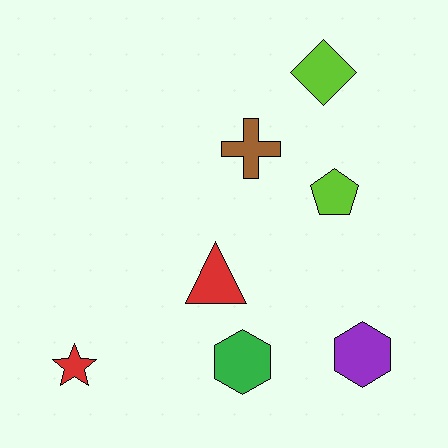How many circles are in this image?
There are no circles.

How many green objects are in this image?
There is 1 green object.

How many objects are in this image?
There are 7 objects.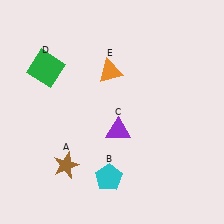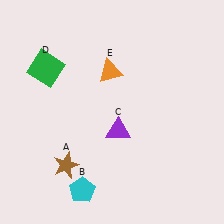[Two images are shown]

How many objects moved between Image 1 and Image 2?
1 object moved between the two images.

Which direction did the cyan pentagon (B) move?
The cyan pentagon (B) moved left.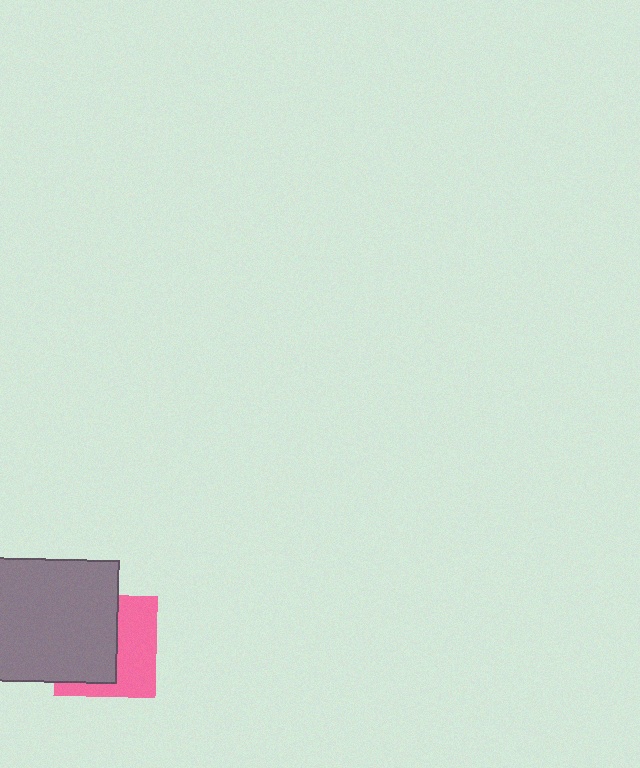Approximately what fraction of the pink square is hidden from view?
Roughly 54% of the pink square is hidden behind the gray rectangle.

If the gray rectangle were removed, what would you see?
You would see the complete pink square.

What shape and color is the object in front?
The object in front is a gray rectangle.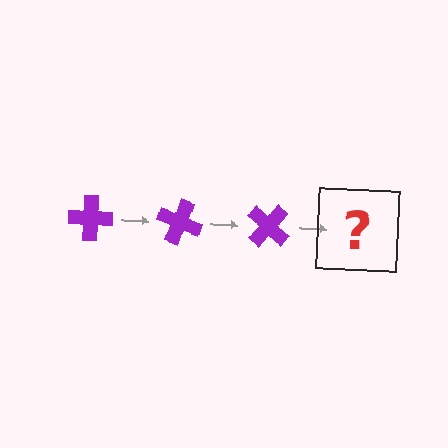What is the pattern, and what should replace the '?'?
The pattern is that the cross rotates 20 degrees each step. The '?' should be a purple cross rotated 60 degrees.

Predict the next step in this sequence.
The next step is a purple cross rotated 60 degrees.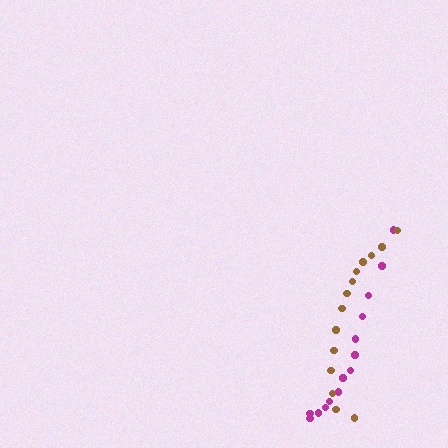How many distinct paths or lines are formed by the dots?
There are 2 distinct paths.